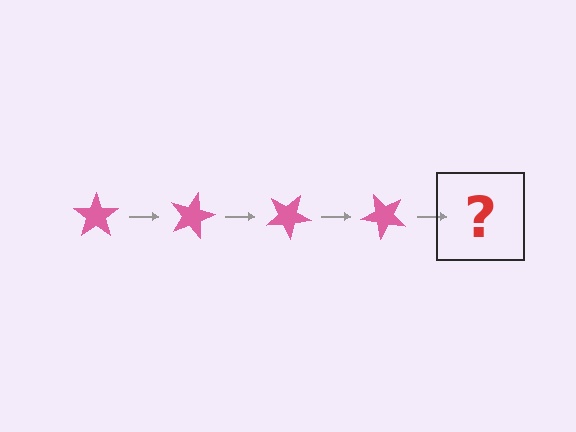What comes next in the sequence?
The next element should be a pink star rotated 60 degrees.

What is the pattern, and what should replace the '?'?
The pattern is that the star rotates 15 degrees each step. The '?' should be a pink star rotated 60 degrees.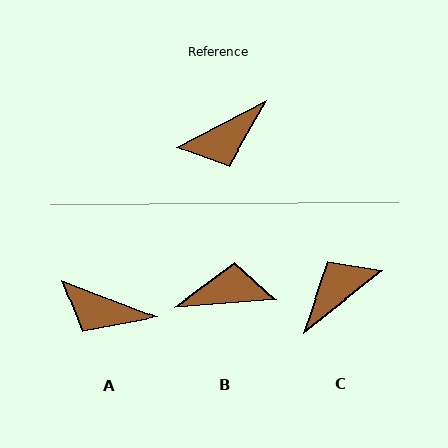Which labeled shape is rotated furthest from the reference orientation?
C, about 170 degrees away.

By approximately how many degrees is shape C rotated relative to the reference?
Approximately 170 degrees clockwise.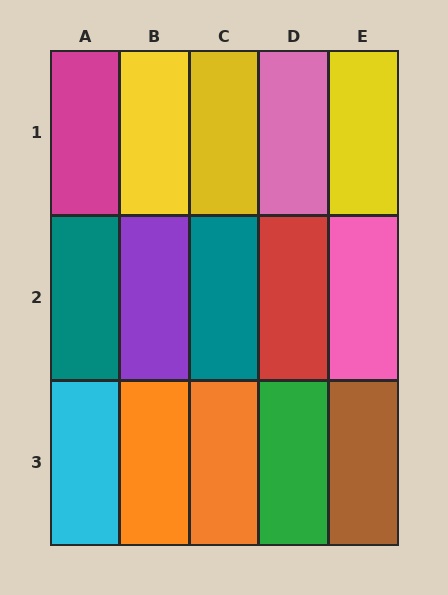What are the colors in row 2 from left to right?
Teal, purple, teal, red, pink.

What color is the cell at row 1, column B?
Yellow.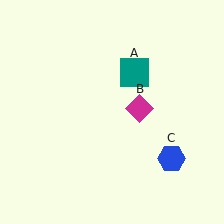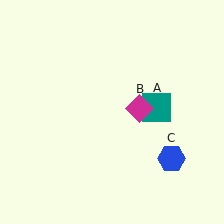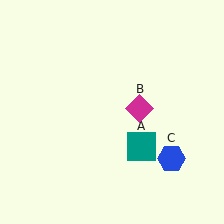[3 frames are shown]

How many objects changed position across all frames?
1 object changed position: teal square (object A).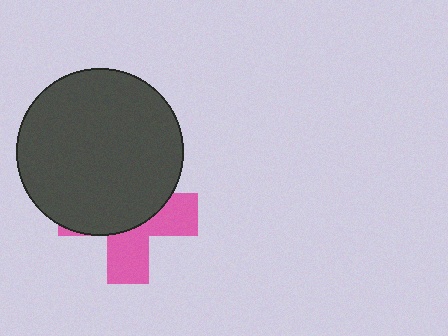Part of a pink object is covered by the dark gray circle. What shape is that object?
It is a cross.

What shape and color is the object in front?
The object in front is a dark gray circle.